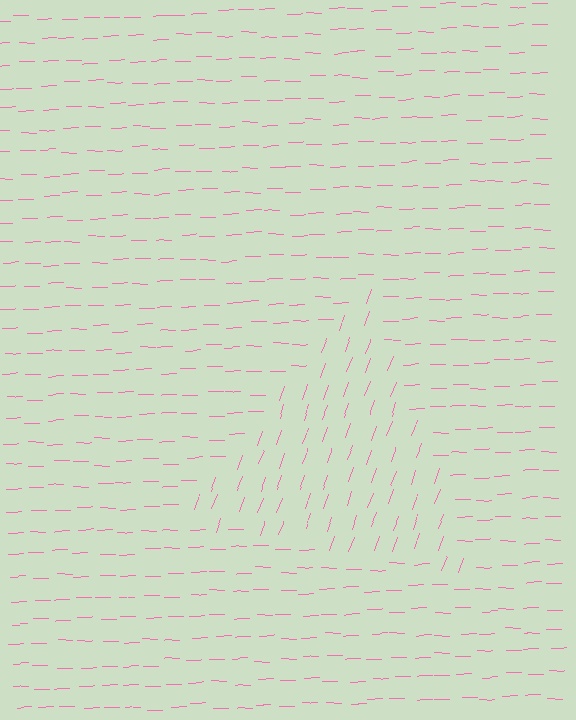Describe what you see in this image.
The image is filled with small pink line segments. A triangle region in the image has lines oriented differently from the surrounding lines, creating a visible texture boundary.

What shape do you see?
I see a triangle.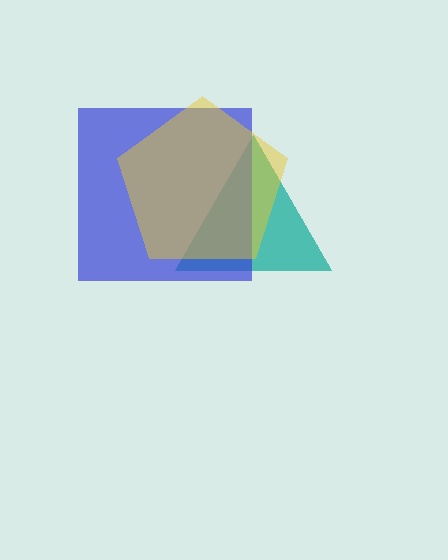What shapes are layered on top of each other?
The layered shapes are: a teal triangle, a blue square, a yellow pentagon.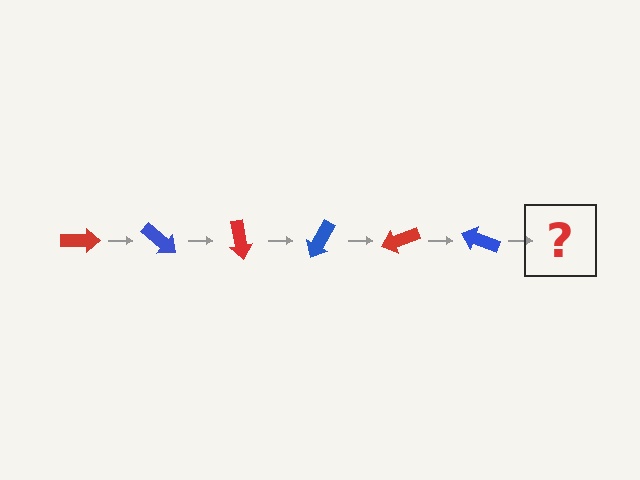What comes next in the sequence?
The next element should be a red arrow, rotated 240 degrees from the start.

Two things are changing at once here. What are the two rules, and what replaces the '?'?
The two rules are that it rotates 40 degrees each step and the color cycles through red and blue. The '?' should be a red arrow, rotated 240 degrees from the start.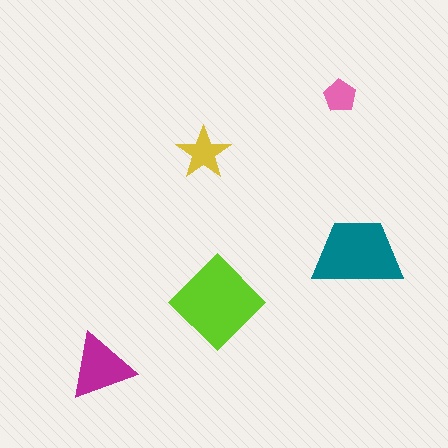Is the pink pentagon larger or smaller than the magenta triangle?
Smaller.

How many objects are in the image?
There are 5 objects in the image.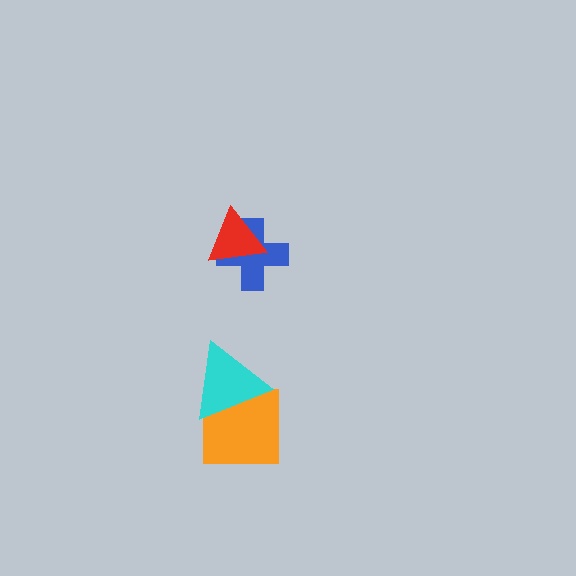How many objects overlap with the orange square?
1 object overlaps with the orange square.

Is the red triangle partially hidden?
No, no other shape covers it.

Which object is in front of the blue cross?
The red triangle is in front of the blue cross.